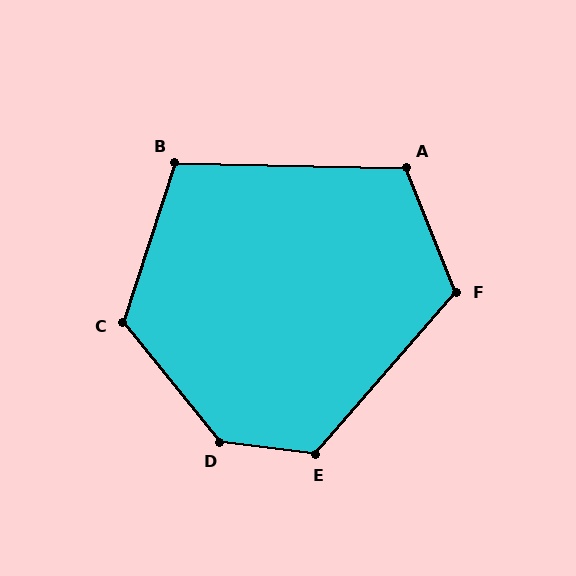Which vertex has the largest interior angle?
D, at approximately 136 degrees.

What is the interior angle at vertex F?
Approximately 117 degrees (obtuse).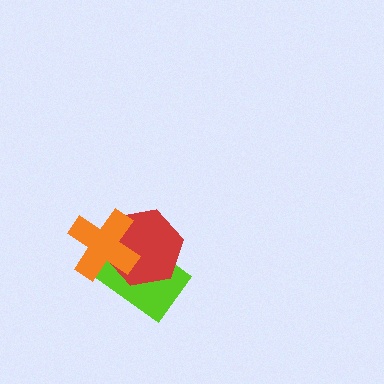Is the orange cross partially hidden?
No, no other shape covers it.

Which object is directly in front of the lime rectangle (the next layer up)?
The red hexagon is directly in front of the lime rectangle.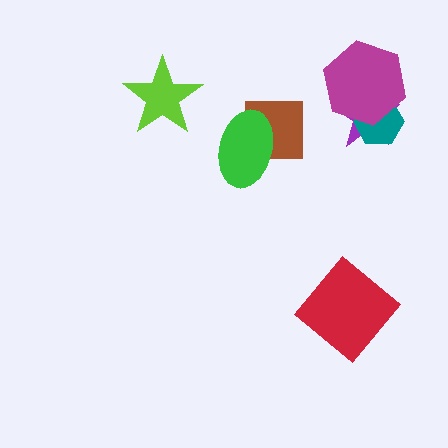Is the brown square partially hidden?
Yes, it is partially covered by another shape.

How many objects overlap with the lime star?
0 objects overlap with the lime star.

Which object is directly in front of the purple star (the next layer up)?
The teal hexagon is directly in front of the purple star.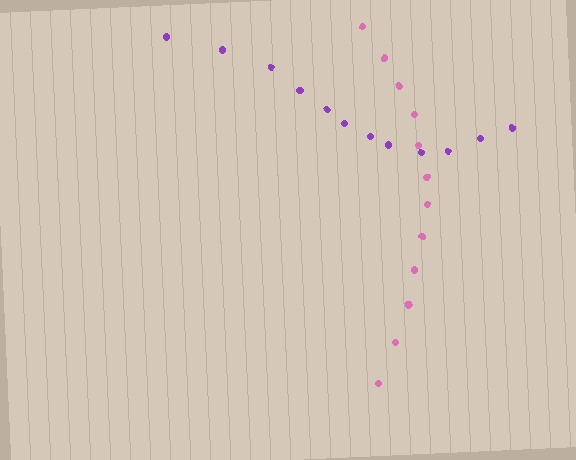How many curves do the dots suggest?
There are 2 distinct paths.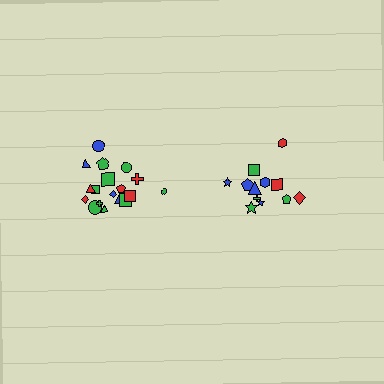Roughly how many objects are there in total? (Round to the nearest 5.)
Roughly 30 objects in total.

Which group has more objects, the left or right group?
The left group.